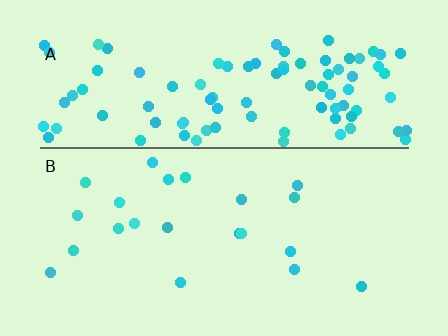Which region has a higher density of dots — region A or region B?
A (the top).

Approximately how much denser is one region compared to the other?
Approximately 4.9× — region A over region B.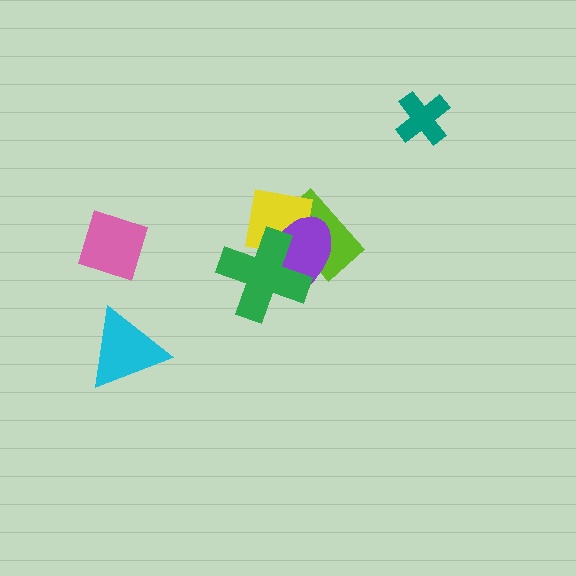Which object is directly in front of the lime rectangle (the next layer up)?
The yellow square is directly in front of the lime rectangle.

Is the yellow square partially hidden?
Yes, it is partially covered by another shape.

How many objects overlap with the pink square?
0 objects overlap with the pink square.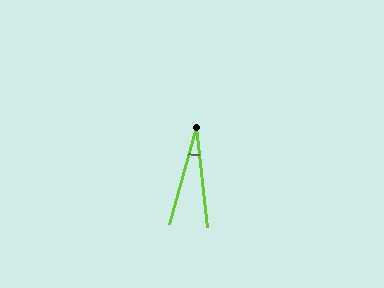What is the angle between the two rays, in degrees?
Approximately 22 degrees.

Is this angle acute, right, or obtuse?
It is acute.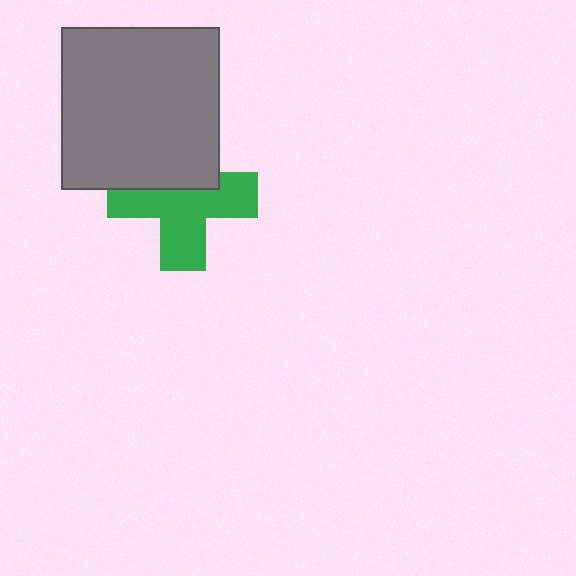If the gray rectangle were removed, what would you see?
You would see the complete green cross.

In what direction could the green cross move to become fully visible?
The green cross could move down. That would shift it out from behind the gray rectangle entirely.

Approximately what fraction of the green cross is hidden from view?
Roughly 37% of the green cross is hidden behind the gray rectangle.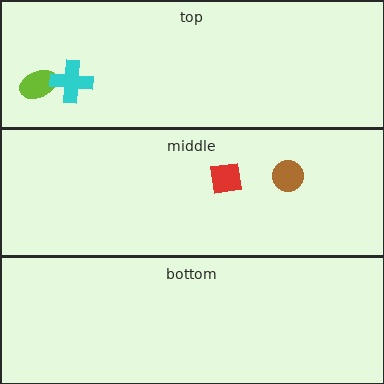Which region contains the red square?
The middle region.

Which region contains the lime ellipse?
The top region.